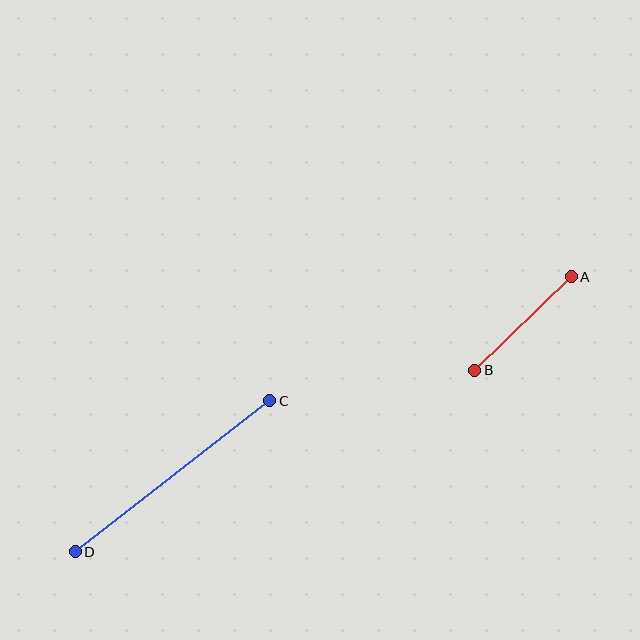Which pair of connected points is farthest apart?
Points C and D are farthest apart.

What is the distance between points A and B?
The distance is approximately 135 pixels.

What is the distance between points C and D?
The distance is approximately 246 pixels.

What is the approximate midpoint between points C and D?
The midpoint is at approximately (172, 476) pixels.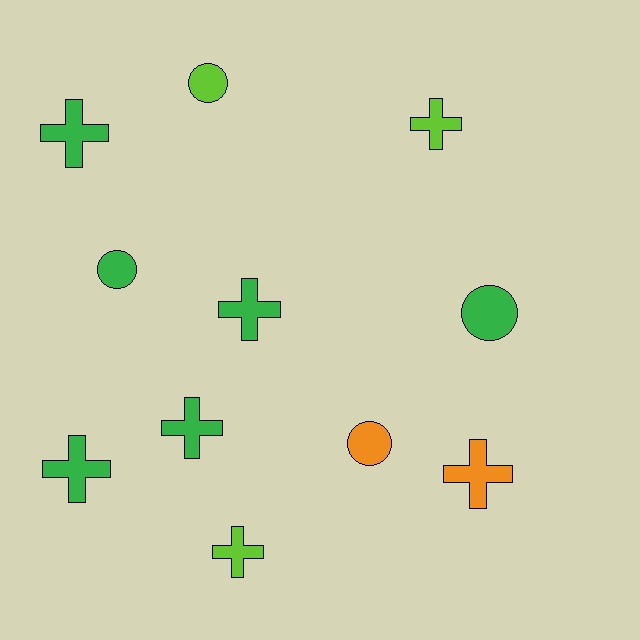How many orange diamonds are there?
There are no orange diamonds.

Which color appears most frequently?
Green, with 6 objects.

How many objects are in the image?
There are 11 objects.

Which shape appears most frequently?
Cross, with 7 objects.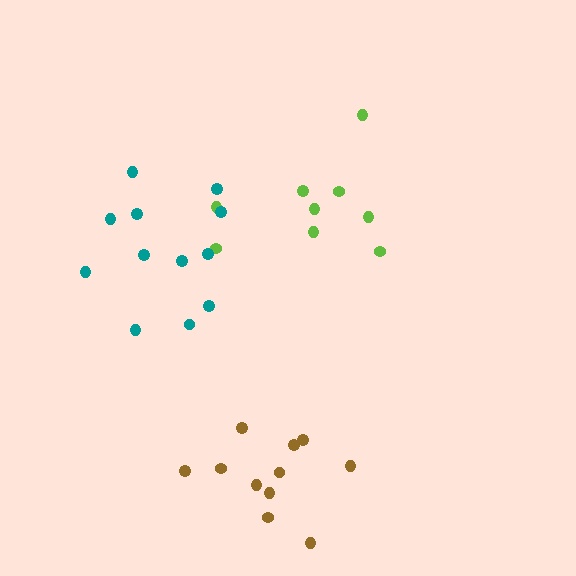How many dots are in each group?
Group 1: 9 dots, Group 2: 11 dots, Group 3: 12 dots (32 total).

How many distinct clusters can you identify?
There are 3 distinct clusters.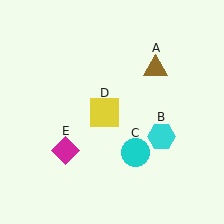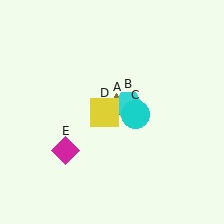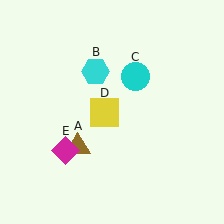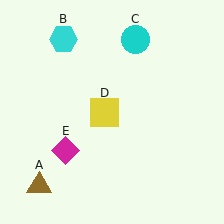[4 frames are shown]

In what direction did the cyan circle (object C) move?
The cyan circle (object C) moved up.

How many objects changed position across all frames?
3 objects changed position: brown triangle (object A), cyan hexagon (object B), cyan circle (object C).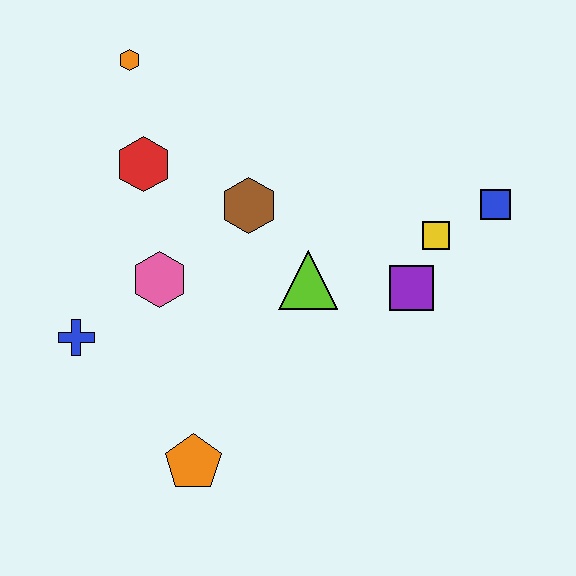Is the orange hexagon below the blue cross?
No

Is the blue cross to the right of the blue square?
No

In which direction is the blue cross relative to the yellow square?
The blue cross is to the left of the yellow square.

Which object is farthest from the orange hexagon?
The orange pentagon is farthest from the orange hexagon.